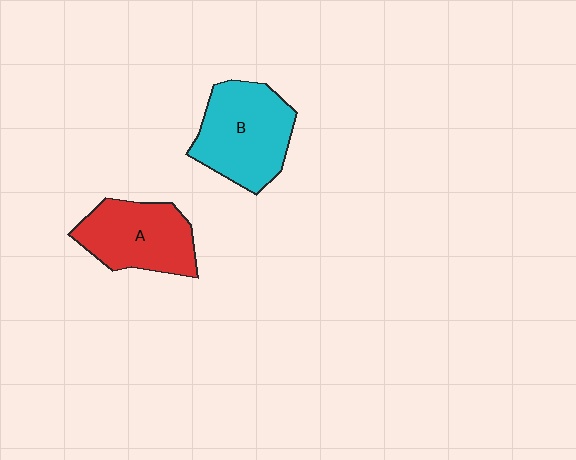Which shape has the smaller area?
Shape A (red).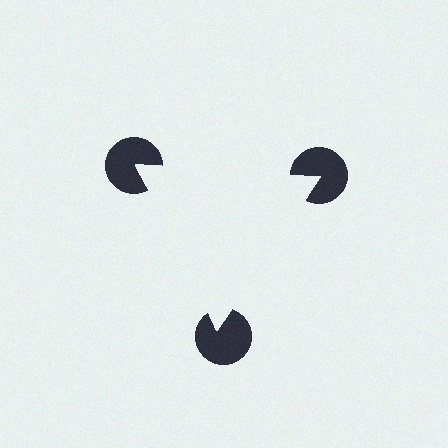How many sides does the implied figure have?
3 sides.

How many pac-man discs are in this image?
There are 3 — one at each vertex of the illusory triangle.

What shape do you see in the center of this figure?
An illusory triangle — its edges are inferred from the aligned wedge cuts in the pac-man discs, not physically drawn.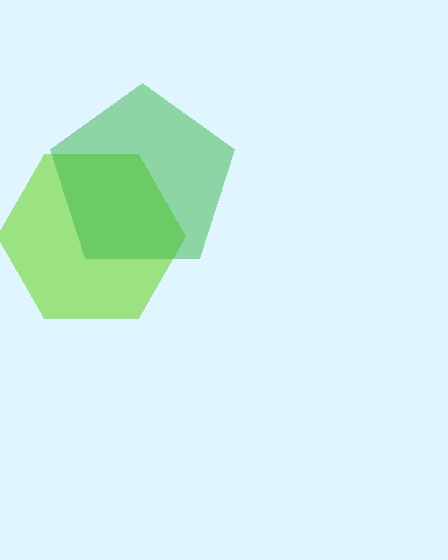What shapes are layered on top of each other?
The layered shapes are: a lime hexagon, a green pentagon.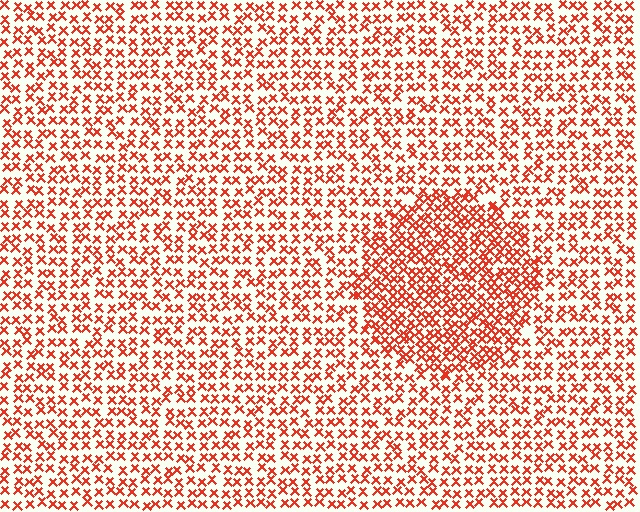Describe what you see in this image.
The image contains small red elements arranged at two different densities. A circle-shaped region is visible where the elements are more densely packed than the surrounding area.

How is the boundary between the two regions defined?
The boundary is defined by a change in element density (approximately 1.7x ratio). All elements are the same color, size, and shape.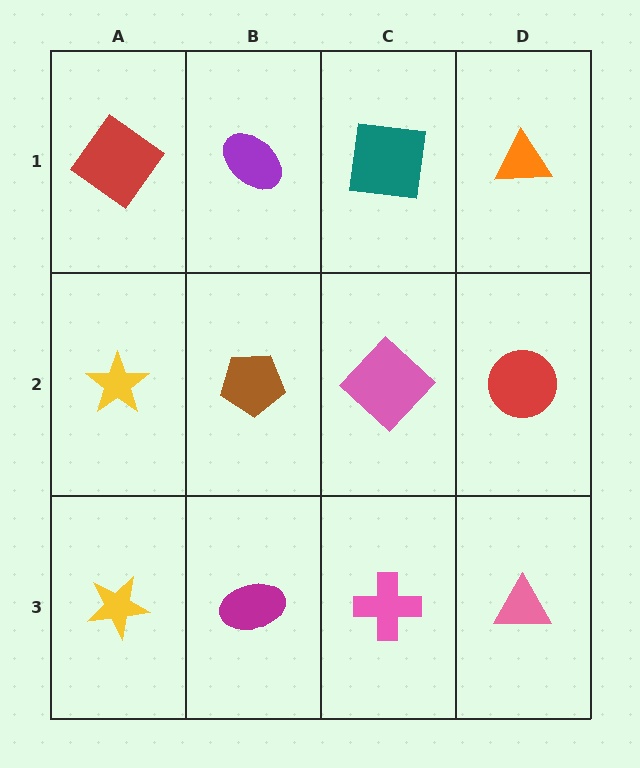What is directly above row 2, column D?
An orange triangle.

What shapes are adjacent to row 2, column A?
A red diamond (row 1, column A), a yellow star (row 3, column A), a brown pentagon (row 2, column B).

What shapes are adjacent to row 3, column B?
A brown pentagon (row 2, column B), a yellow star (row 3, column A), a pink cross (row 3, column C).